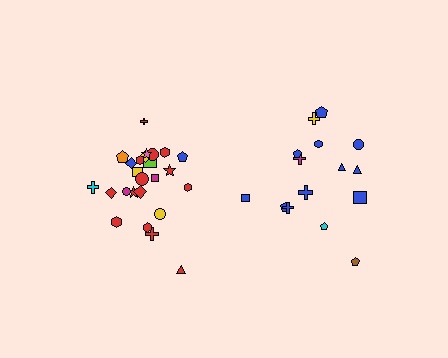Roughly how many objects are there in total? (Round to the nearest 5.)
Roughly 40 objects in total.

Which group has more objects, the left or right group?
The left group.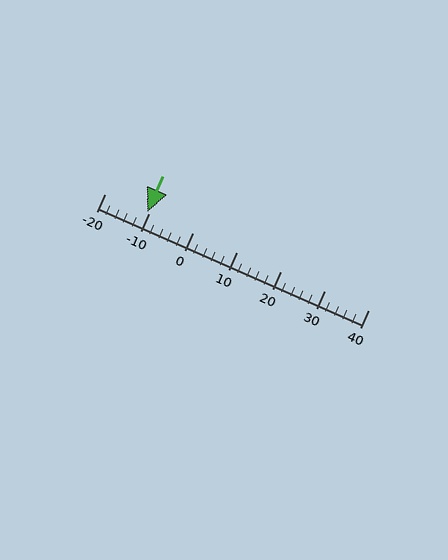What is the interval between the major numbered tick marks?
The major tick marks are spaced 10 units apart.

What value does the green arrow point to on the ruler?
The green arrow points to approximately -10.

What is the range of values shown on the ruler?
The ruler shows values from -20 to 40.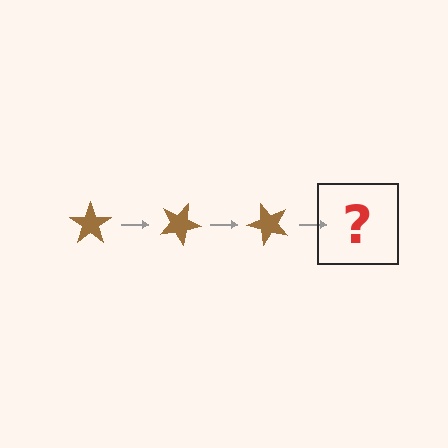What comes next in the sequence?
The next element should be a brown star rotated 75 degrees.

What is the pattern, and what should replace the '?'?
The pattern is that the star rotates 25 degrees each step. The '?' should be a brown star rotated 75 degrees.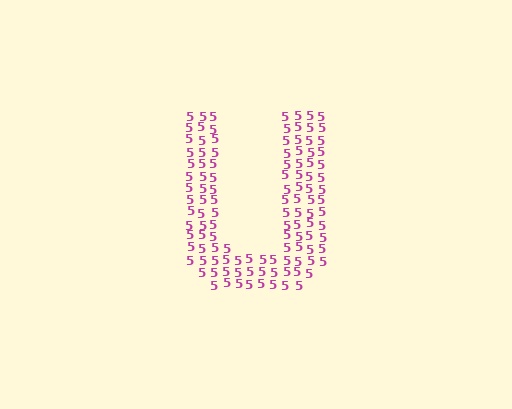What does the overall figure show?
The overall figure shows the letter U.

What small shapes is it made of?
It is made of small digit 5's.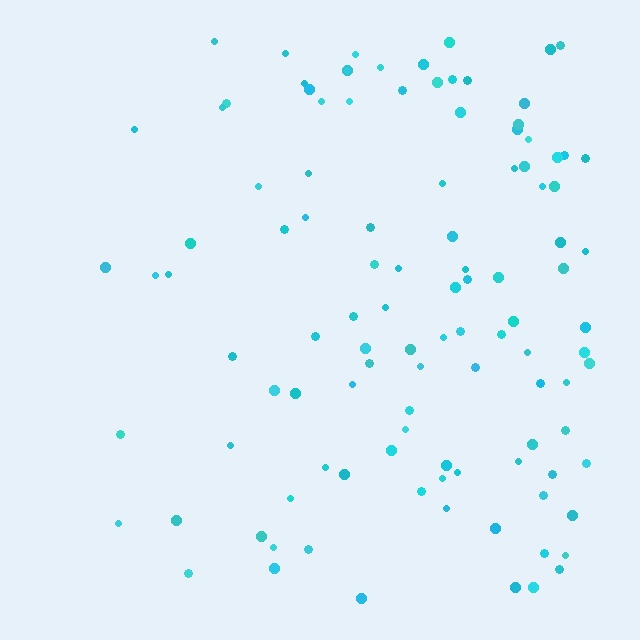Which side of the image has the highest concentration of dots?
The right.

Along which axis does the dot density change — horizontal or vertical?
Horizontal.